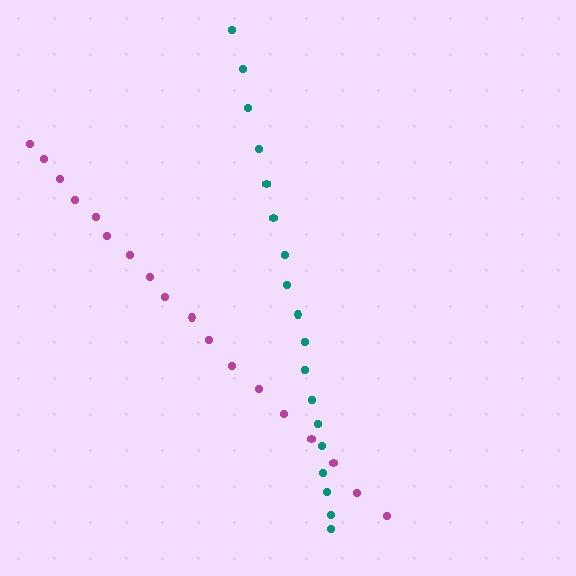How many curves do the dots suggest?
There are 2 distinct paths.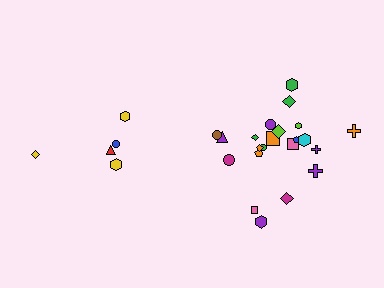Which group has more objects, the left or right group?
The right group.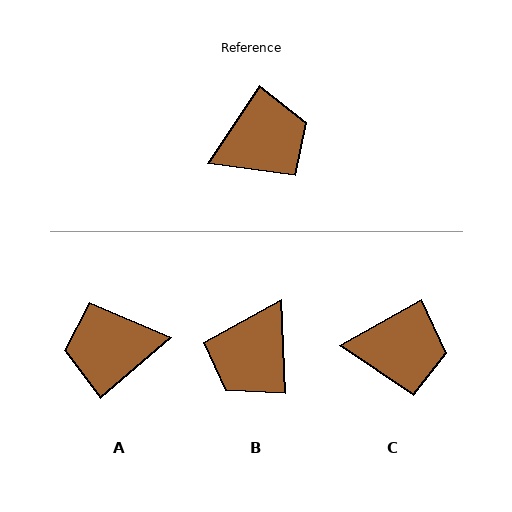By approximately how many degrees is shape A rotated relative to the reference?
Approximately 165 degrees counter-clockwise.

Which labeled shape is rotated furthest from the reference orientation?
A, about 165 degrees away.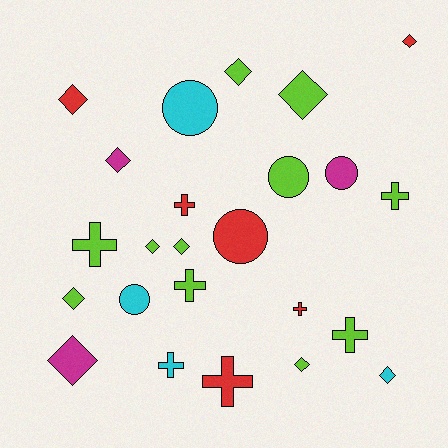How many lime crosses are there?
There are 4 lime crosses.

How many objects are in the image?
There are 24 objects.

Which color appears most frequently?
Lime, with 11 objects.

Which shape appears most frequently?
Diamond, with 11 objects.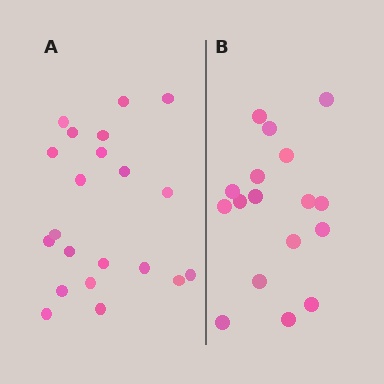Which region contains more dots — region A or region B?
Region A (the left region) has more dots.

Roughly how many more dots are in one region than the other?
Region A has about 4 more dots than region B.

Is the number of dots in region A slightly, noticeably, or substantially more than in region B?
Region A has only slightly more — the two regions are fairly close. The ratio is roughly 1.2 to 1.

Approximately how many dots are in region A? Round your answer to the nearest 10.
About 20 dots. (The exact count is 21, which rounds to 20.)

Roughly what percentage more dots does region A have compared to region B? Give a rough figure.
About 25% more.